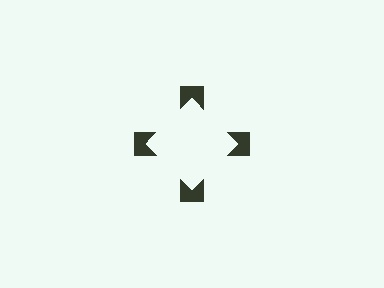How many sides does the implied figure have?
4 sides.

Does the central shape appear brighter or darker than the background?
It typically appears slightly brighter than the background, even though no actual brightness change is drawn.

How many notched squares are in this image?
There are 4 — one at each vertex of the illusory square.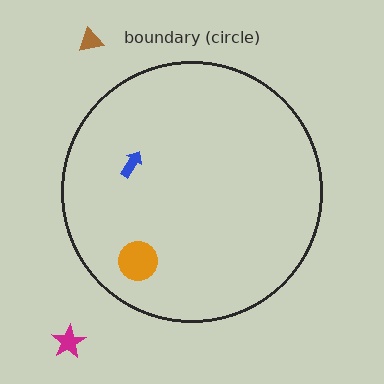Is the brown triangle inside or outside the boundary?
Outside.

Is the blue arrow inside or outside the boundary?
Inside.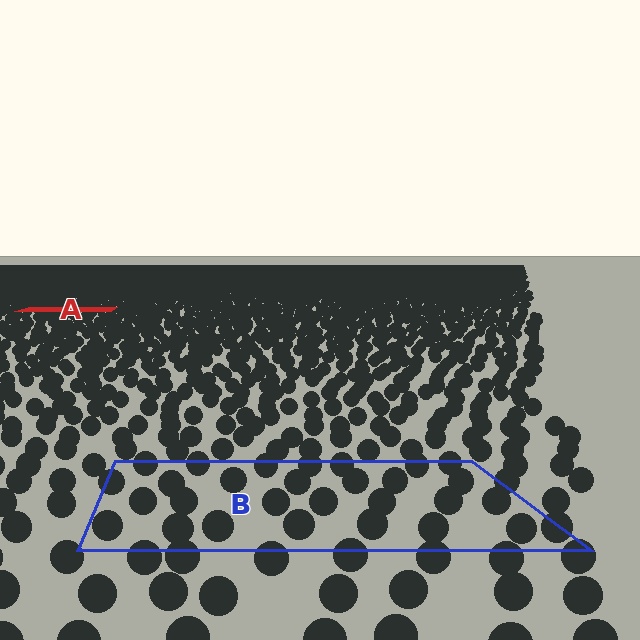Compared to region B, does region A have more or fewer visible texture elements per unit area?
Region A has more texture elements per unit area — they are packed more densely because it is farther away.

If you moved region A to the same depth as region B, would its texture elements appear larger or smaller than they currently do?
They would appear larger. At a closer depth, the same texture elements are projected at a bigger on-screen size.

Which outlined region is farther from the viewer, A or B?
Region A is farther from the viewer — the texture elements inside it appear smaller and more densely packed.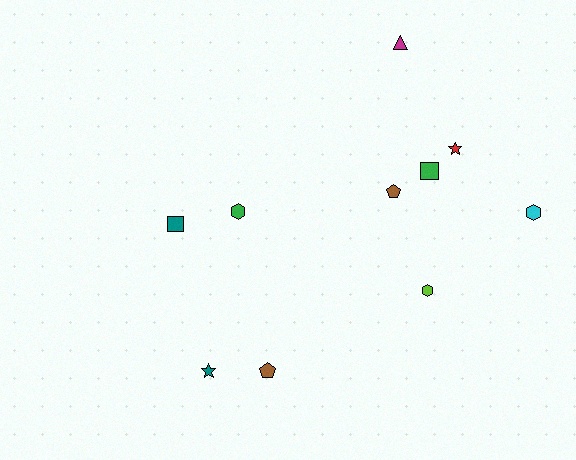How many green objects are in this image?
There are 2 green objects.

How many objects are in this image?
There are 10 objects.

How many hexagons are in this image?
There are 3 hexagons.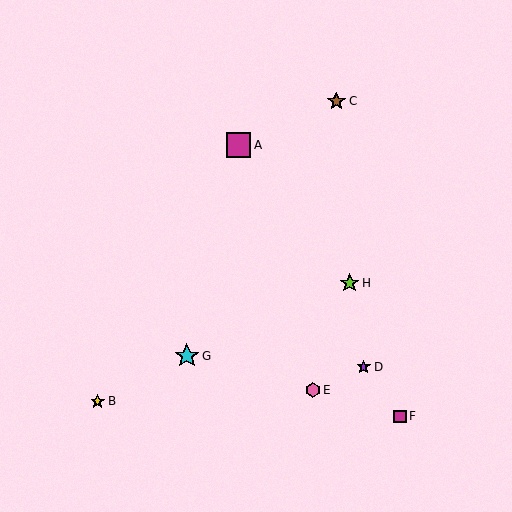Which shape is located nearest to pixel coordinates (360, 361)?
The purple star (labeled D) at (364, 367) is nearest to that location.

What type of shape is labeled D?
Shape D is a purple star.